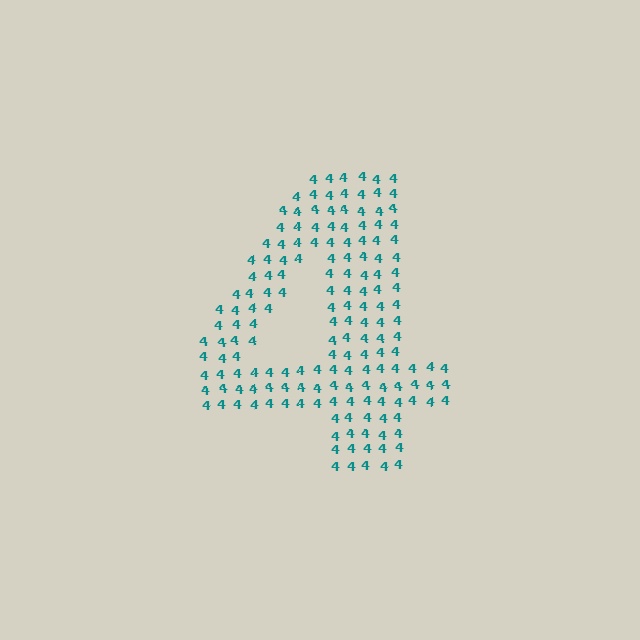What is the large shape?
The large shape is the digit 4.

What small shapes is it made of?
It is made of small digit 4's.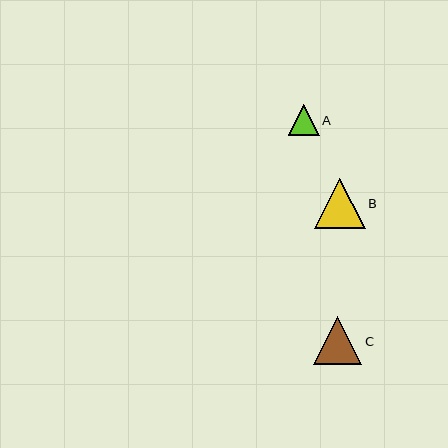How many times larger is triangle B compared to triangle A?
Triangle B is approximately 1.6 times the size of triangle A.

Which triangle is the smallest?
Triangle A is the smallest with a size of approximately 31 pixels.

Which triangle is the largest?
Triangle B is the largest with a size of approximately 50 pixels.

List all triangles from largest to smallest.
From largest to smallest: B, C, A.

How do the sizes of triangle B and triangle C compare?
Triangle B and triangle C are approximately the same size.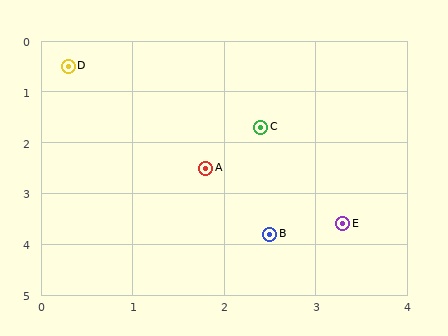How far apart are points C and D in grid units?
Points C and D are about 2.4 grid units apart.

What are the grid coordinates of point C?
Point C is at approximately (2.4, 1.7).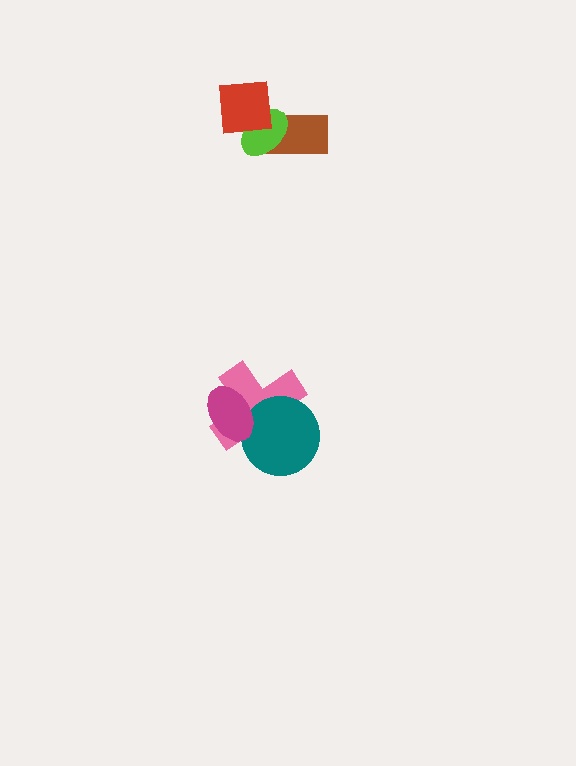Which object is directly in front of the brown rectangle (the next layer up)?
The lime ellipse is directly in front of the brown rectangle.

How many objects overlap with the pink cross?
2 objects overlap with the pink cross.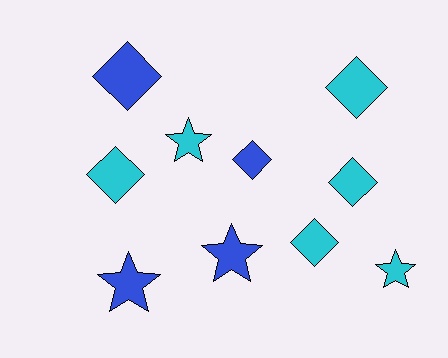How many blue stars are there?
There are 2 blue stars.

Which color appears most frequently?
Cyan, with 6 objects.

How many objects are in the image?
There are 10 objects.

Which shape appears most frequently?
Diamond, with 6 objects.